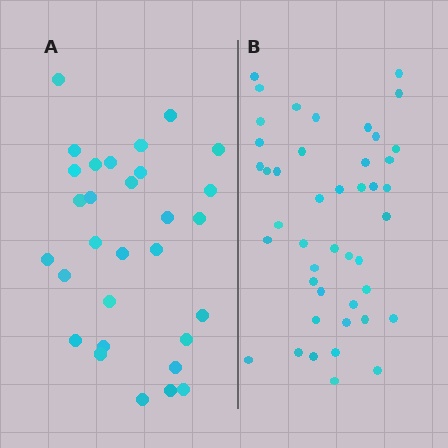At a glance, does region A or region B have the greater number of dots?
Region B (the right region) has more dots.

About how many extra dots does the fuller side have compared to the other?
Region B has approximately 15 more dots than region A.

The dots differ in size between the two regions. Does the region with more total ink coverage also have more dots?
No. Region A has more total ink coverage because its dots are larger, but region B actually contains more individual dots. Total area can be misleading — the number of items is what matters here.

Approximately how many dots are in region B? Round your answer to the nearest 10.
About 40 dots. (The exact count is 44, which rounds to 40.)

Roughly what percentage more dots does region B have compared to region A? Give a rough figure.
About 45% more.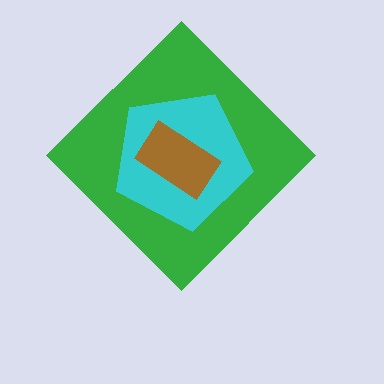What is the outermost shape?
The green diamond.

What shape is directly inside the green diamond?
The cyan pentagon.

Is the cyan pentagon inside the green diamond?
Yes.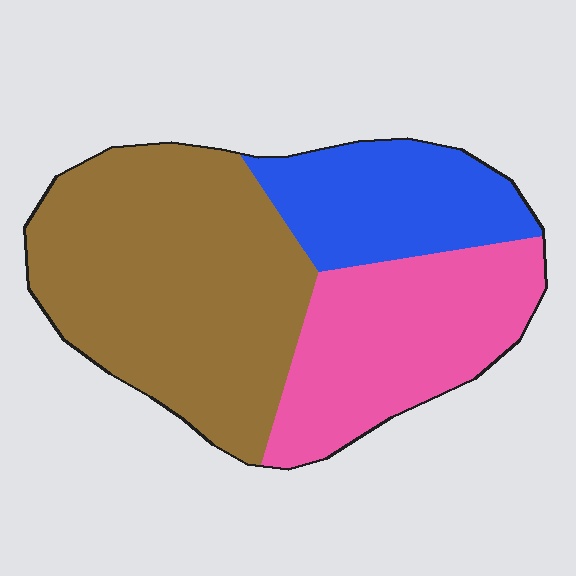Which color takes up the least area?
Blue, at roughly 20%.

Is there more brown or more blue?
Brown.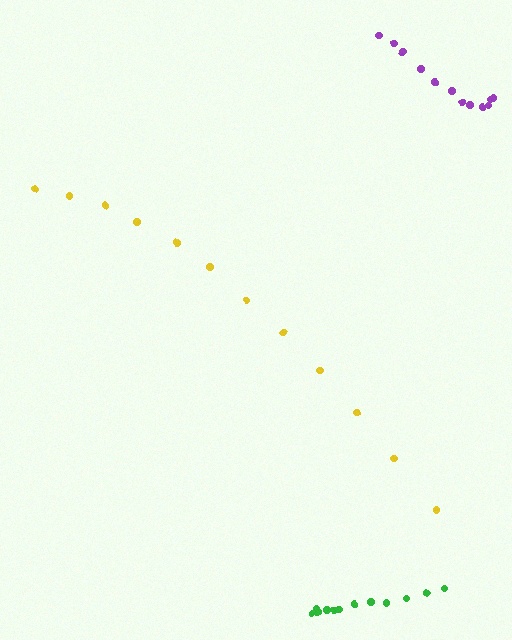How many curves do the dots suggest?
There are 3 distinct paths.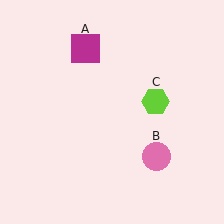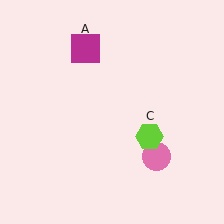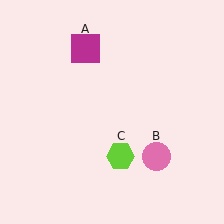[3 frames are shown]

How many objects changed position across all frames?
1 object changed position: lime hexagon (object C).